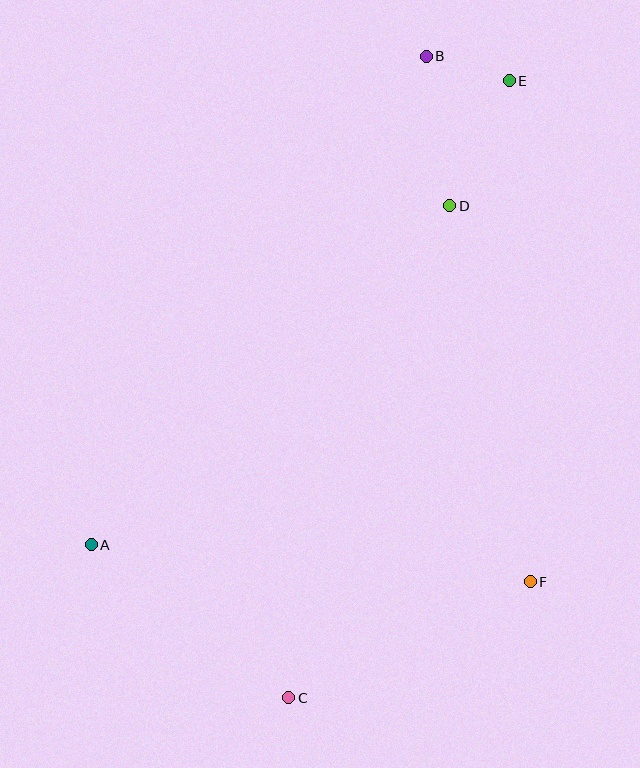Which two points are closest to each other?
Points B and E are closest to each other.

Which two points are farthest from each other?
Points B and C are farthest from each other.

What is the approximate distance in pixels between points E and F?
The distance between E and F is approximately 501 pixels.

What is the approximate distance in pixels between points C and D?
The distance between C and D is approximately 518 pixels.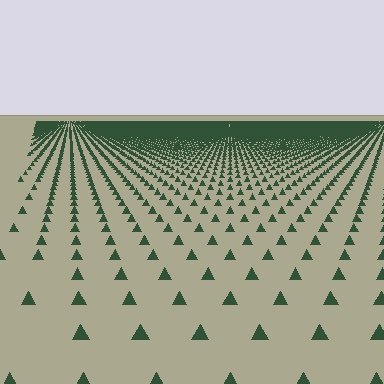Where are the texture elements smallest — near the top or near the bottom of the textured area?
Near the top.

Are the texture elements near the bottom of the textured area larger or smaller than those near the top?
Larger. Near the bottom, elements are closer to the viewer and appear at a bigger on-screen size.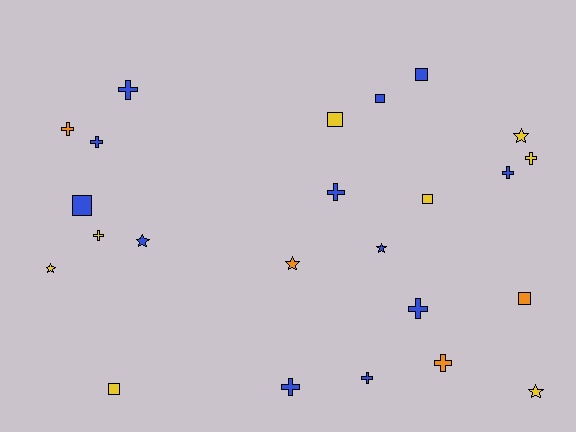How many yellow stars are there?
There are 3 yellow stars.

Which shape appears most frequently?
Cross, with 11 objects.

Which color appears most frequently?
Blue, with 12 objects.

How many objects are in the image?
There are 24 objects.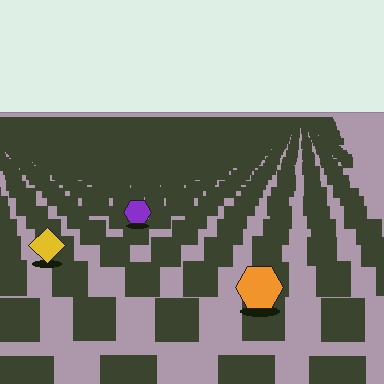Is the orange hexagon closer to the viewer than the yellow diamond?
Yes. The orange hexagon is closer — you can tell from the texture gradient: the ground texture is coarser near it.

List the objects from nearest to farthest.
From nearest to farthest: the orange hexagon, the yellow diamond, the purple hexagon.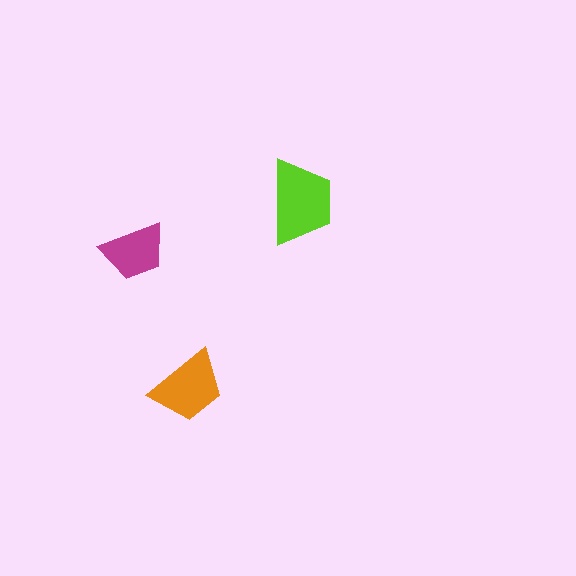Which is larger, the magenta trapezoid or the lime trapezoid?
The lime one.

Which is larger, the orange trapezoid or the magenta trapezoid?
The orange one.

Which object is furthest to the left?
The magenta trapezoid is leftmost.